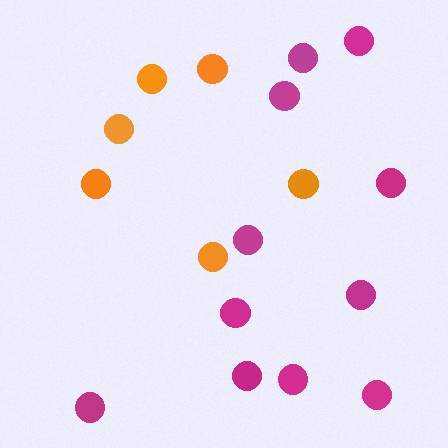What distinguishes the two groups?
There are 2 groups: one group of orange circles (6) and one group of magenta circles (11).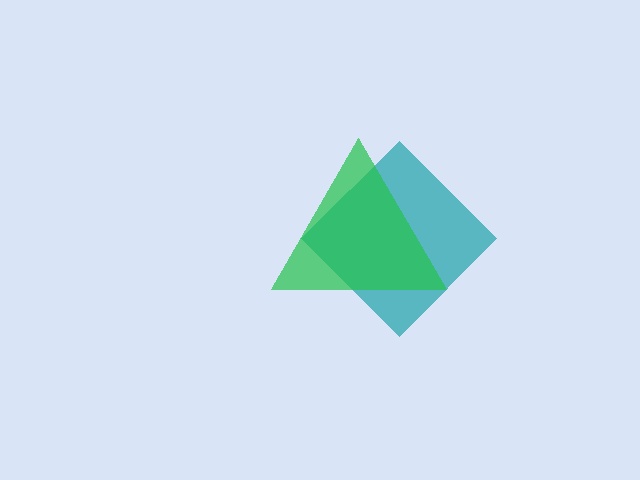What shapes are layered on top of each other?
The layered shapes are: a teal diamond, a green triangle.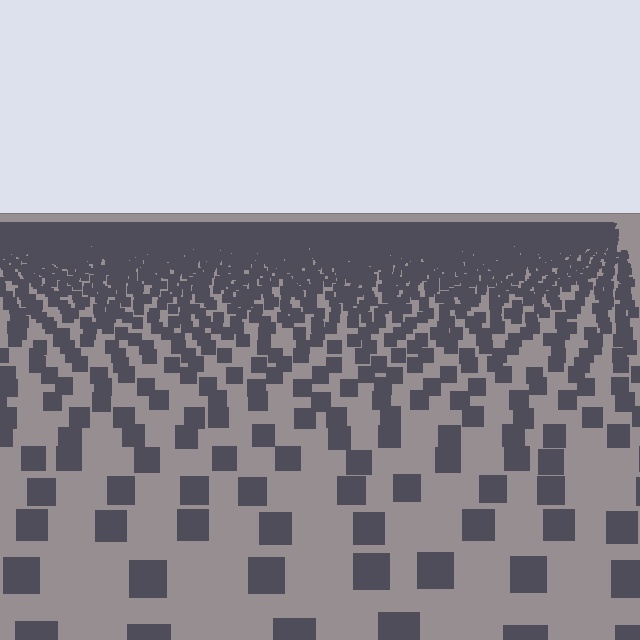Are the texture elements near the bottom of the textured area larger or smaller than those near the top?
Larger. Near the bottom, elements are closer to the viewer and appear at a bigger on-screen size.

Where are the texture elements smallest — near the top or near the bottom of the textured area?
Near the top.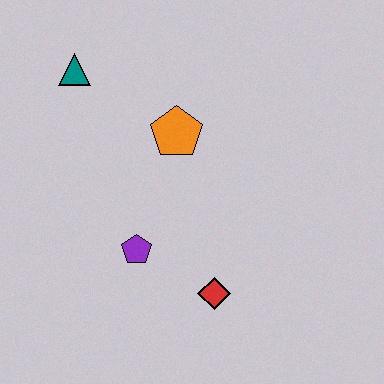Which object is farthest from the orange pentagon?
The red diamond is farthest from the orange pentagon.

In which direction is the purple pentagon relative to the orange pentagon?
The purple pentagon is below the orange pentagon.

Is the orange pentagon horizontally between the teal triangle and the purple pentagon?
No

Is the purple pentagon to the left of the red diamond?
Yes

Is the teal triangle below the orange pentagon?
No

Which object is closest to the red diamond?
The purple pentagon is closest to the red diamond.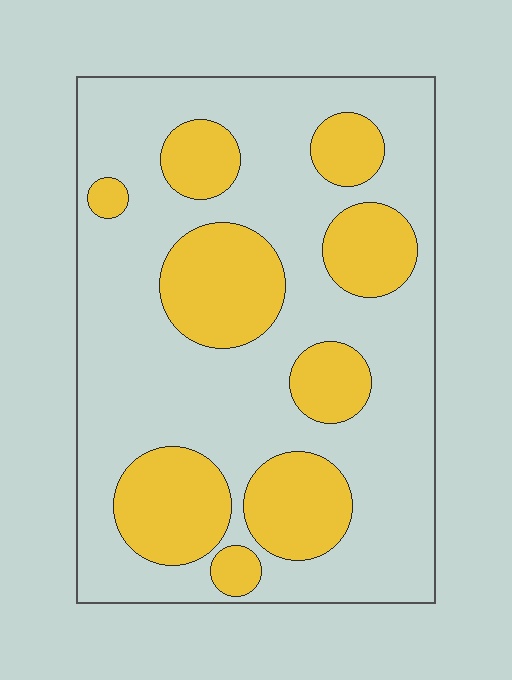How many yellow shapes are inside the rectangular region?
9.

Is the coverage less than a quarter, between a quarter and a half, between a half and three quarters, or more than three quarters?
Between a quarter and a half.